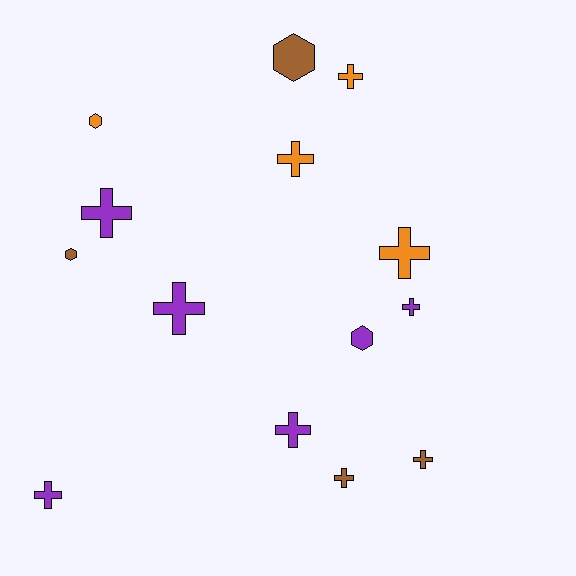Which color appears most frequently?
Purple, with 6 objects.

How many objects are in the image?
There are 14 objects.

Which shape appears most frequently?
Cross, with 10 objects.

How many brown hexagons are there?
There are 2 brown hexagons.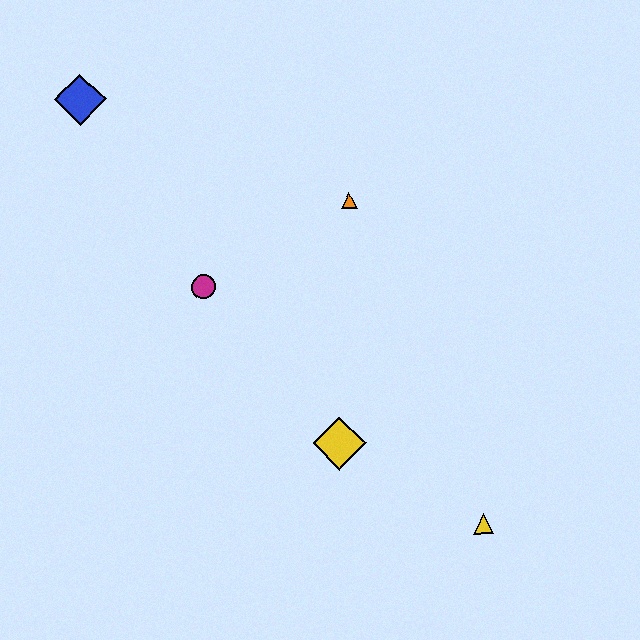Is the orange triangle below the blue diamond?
Yes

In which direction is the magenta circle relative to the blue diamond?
The magenta circle is below the blue diamond.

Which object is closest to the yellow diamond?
The yellow triangle is closest to the yellow diamond.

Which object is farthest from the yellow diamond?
The blue diamond is farthest from the yellow diamond.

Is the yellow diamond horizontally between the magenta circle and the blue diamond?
No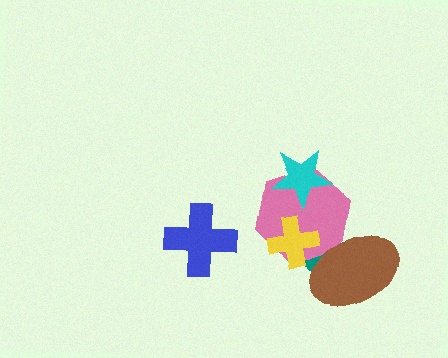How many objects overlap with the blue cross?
0 objects overlap with the blue cross.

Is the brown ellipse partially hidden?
No, no other shape covers it.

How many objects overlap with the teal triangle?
3 objects overlap with the teal triangle.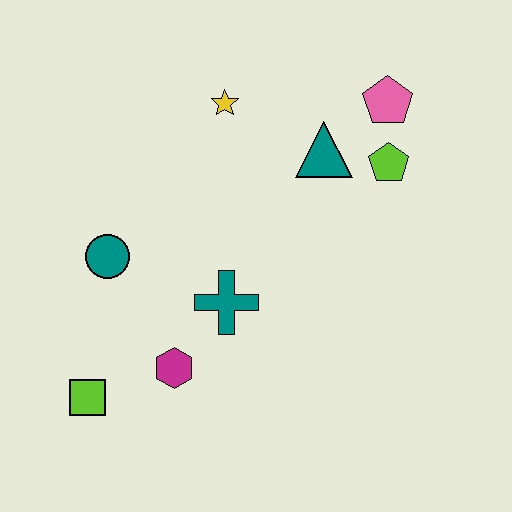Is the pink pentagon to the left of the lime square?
No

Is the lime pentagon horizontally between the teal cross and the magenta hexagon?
No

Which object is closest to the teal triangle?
The lime pentagon is closest to the teal triangle.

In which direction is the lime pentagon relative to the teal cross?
The lime pentagon is to the right of the teal cross.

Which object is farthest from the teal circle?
The pink pentagon is farthest from the teal circle.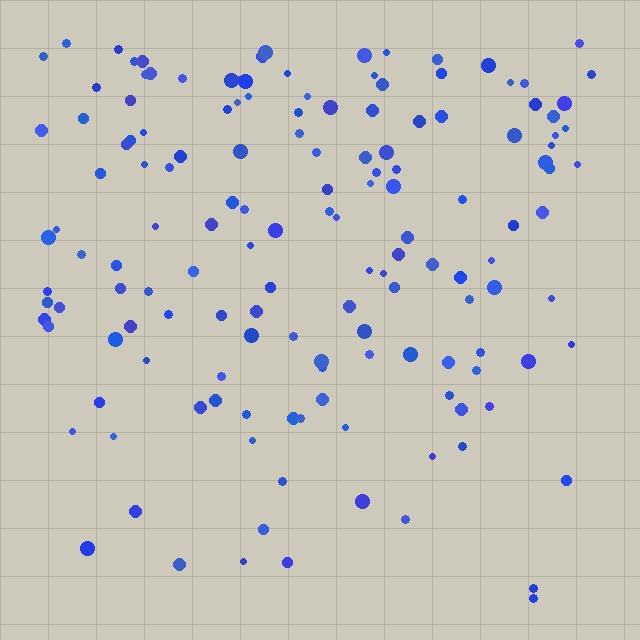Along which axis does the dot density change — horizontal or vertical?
Vertical.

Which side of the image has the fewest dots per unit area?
The bottom.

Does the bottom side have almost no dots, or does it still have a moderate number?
Still a moderate number, just noticeably fewer than the top.